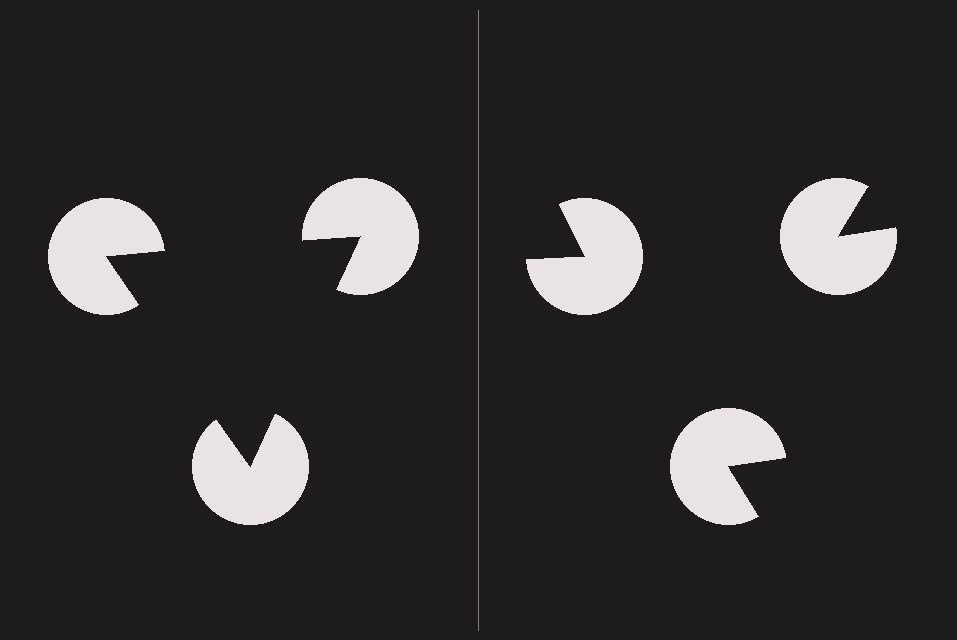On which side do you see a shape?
An illusory triangle appears on the left side. On the right side the wedge cuts are rotated, so no coherent shape forms.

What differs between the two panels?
The pac-man discs are positioned identically on both sides; only the wedge orientations differ. On the left they align to a triangle; on the right they are misaligned.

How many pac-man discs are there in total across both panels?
6 — 3 on each side.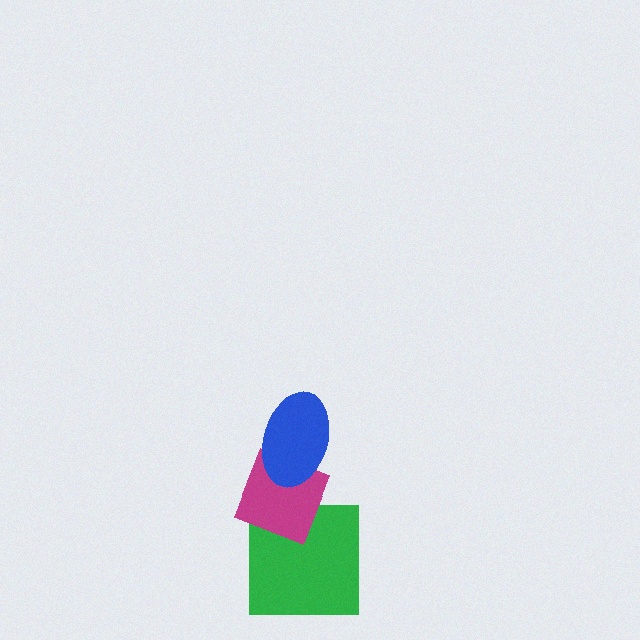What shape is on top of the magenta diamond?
The blue ellipse is on top of the magenta diamond.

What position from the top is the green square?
The green square is 3rd from the top.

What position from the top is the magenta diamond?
The magenta diamond is 2nd from the top.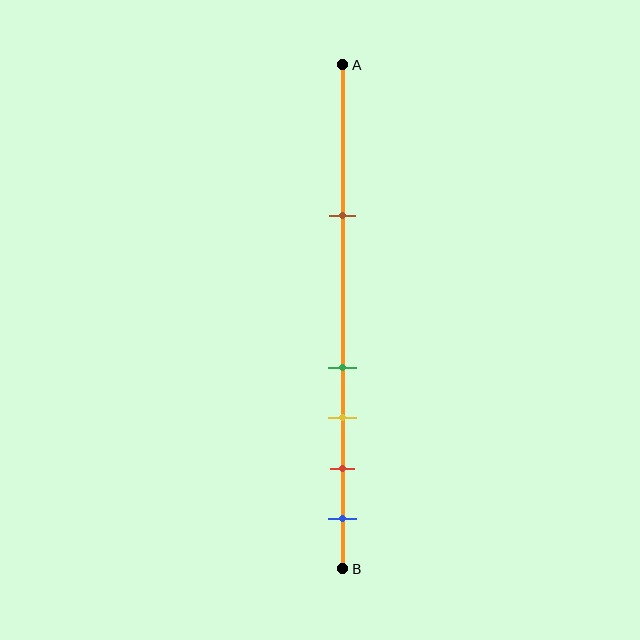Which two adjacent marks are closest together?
The green and yellow marks are the closest adjacent pair.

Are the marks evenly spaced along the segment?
No, the marks are not evenly spaced.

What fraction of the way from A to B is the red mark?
The red mark is approximately 80% (0.8) of the way from A to B.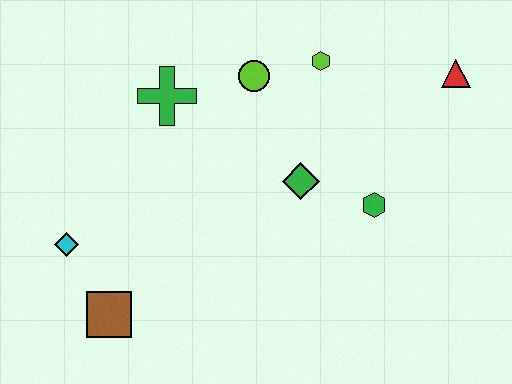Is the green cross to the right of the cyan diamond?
Yes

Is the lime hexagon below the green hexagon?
No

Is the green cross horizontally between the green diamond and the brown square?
Yes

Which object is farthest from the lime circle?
The brown square is farthest from the lime circle.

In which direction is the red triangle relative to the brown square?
The red triangle is to the right of the brown square.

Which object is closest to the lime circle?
The lime hexagon is closest to the lime circle.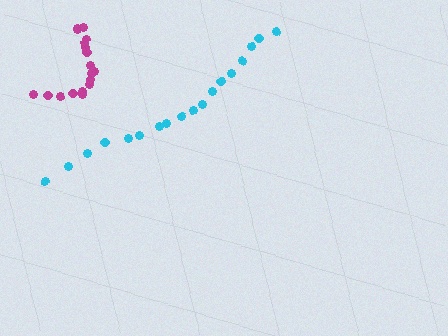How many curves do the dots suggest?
There are 2 distinct paths.